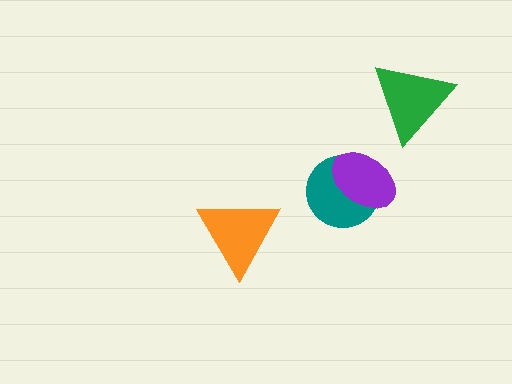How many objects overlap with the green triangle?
0 objects overlap with the green triangle.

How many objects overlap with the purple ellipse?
1 object overlaps with the purple ellipse.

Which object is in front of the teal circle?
The purple ellipse is in front of the teal circle.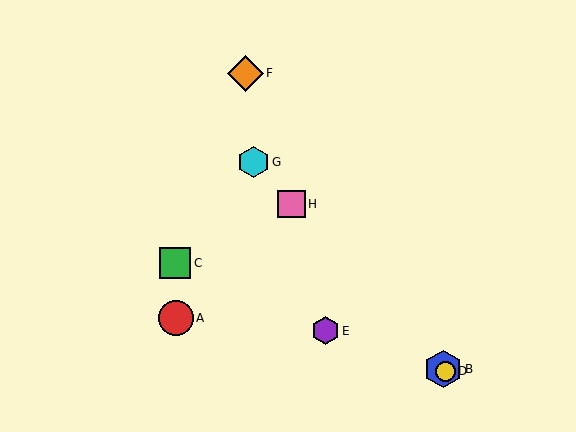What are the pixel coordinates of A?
Object A is at (176, 318).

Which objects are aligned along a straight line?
Objects B, D, G, H are aligned along a straight line.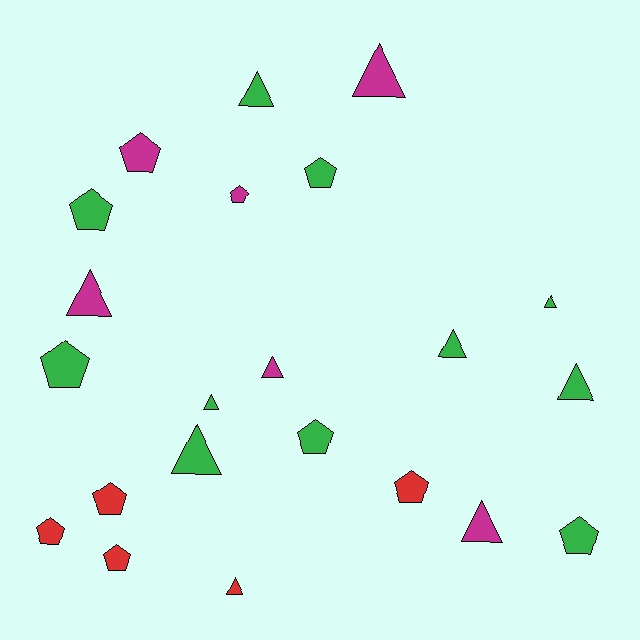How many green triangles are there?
There are 6 green triangles.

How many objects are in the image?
There are 22 objects.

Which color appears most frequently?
Green, with 11 objects.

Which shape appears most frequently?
Triangle, with 11 objects.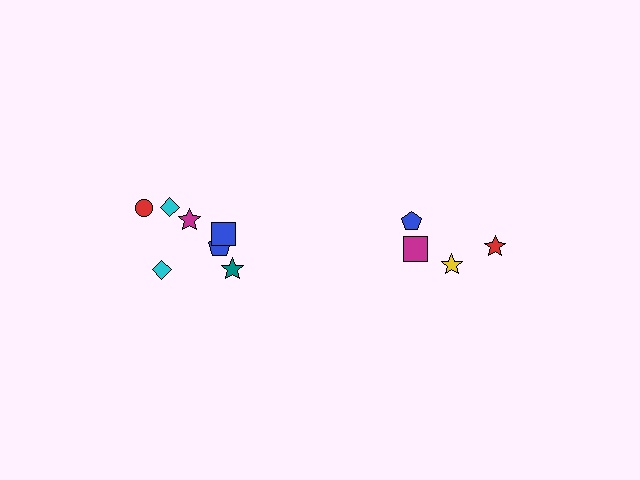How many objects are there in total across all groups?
There are 11 objects.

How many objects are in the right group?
There are 4 objects.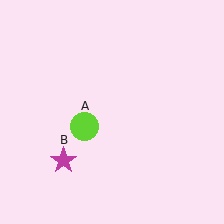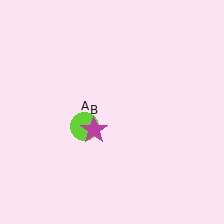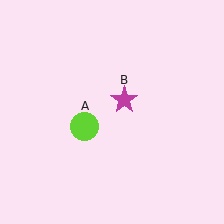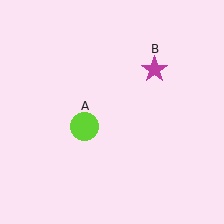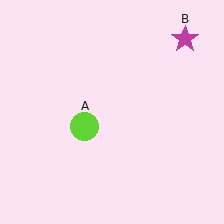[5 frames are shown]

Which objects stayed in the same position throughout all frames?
Lime circle (object A) remained stationary.